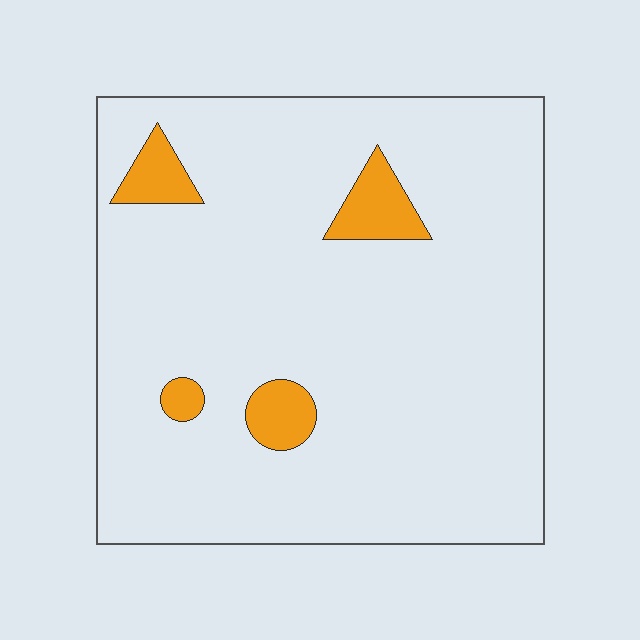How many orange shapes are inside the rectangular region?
4.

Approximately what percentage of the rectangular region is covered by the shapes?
Approximately 5%.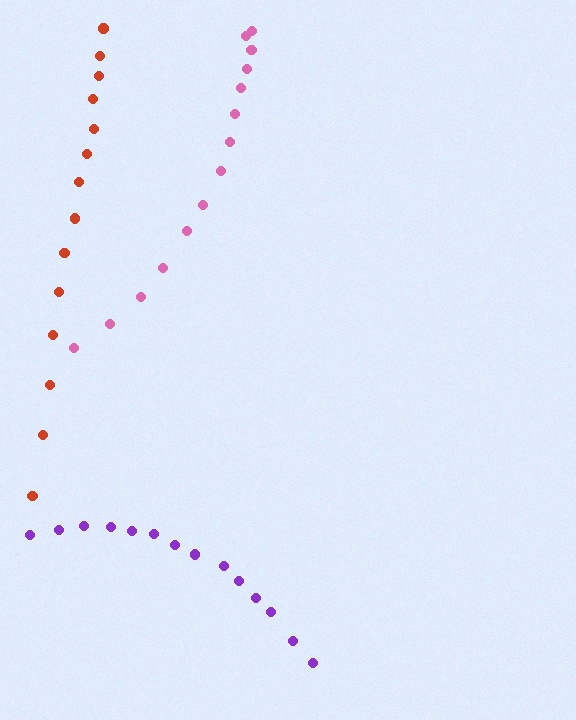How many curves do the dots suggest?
There are 3 distinct paths.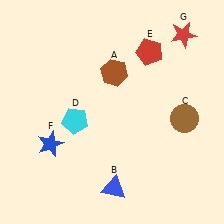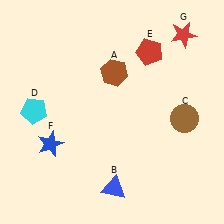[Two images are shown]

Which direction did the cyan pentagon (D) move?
The cyan pentagon (D) moved left.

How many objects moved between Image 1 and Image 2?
1 object moved between the two images.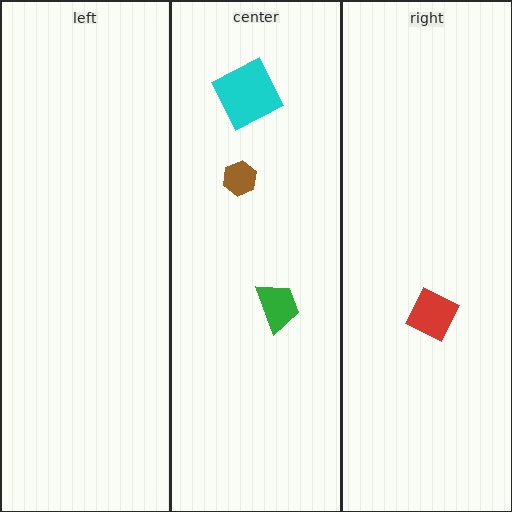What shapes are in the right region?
The red diamond.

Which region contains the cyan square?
The center region.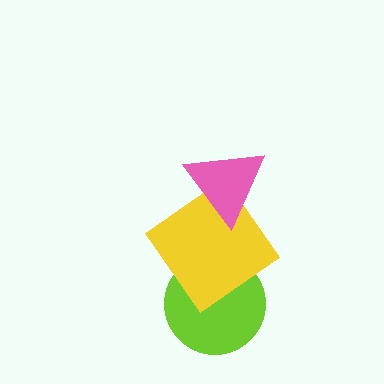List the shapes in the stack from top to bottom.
From top to bottom: the pink triangle, the yellow diamond, the lime circle.